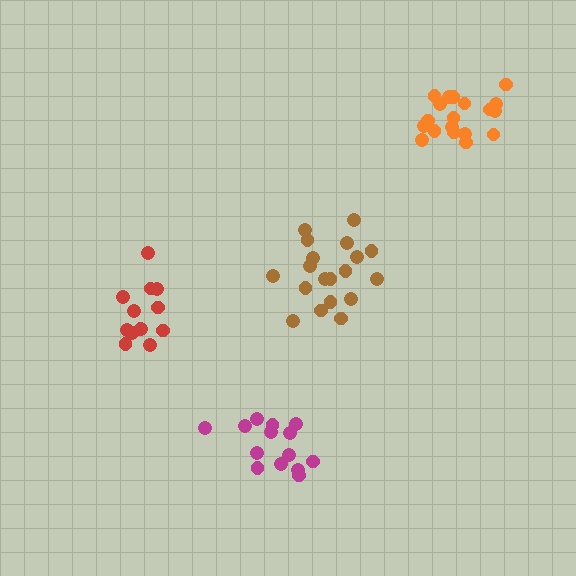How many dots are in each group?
Group 1: 19 dots, Group 2: 13 dots, Group 3: 19 dots, Group 4: 14 dots (65 total).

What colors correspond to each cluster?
The clusters are colored: brown, red, orange, magenta.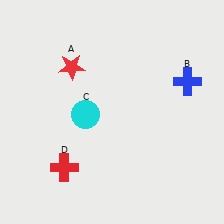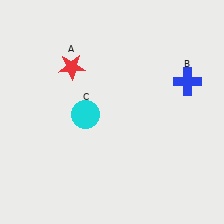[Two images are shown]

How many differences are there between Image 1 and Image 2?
There is 1 difference between the two images.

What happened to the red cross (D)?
The red cross (D) was removed in Image 2. It was in the bottom-left area of Image 1.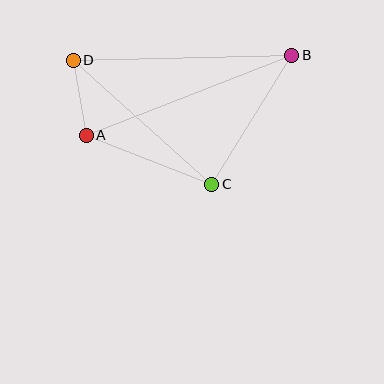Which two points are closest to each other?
Points A and D are closest to each other.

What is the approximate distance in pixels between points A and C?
The distance between A and C is approximately 135 pixels.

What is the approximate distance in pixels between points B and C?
The distance between B and C is approximately 152 pixels.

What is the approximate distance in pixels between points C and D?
The distance between C and D is approximately 186 pixels.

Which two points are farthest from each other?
Points A and B are farthest from each other.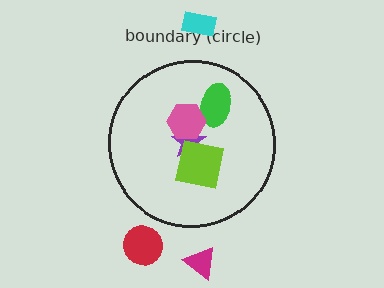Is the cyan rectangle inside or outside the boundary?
Outside.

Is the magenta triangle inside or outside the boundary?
Outside.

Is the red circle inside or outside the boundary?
Outside.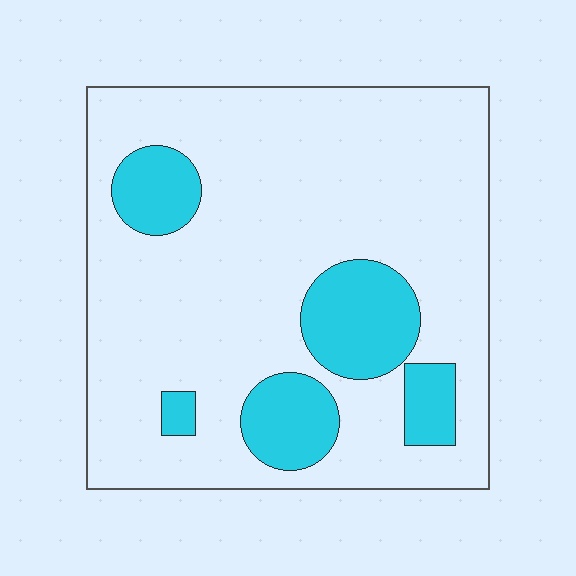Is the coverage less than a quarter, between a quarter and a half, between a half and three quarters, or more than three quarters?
Less than a quarter.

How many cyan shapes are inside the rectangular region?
5.